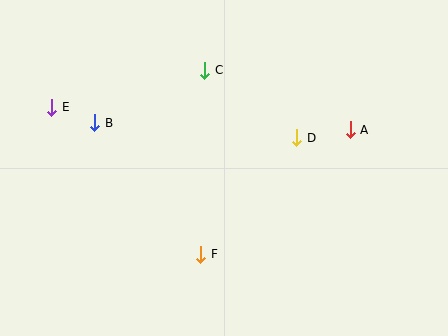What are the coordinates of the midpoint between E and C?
The midpoint between E and C is at (128, 89).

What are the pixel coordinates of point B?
Point B is at (95, 123).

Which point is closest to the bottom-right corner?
Point A is closest to the bottom-right corner.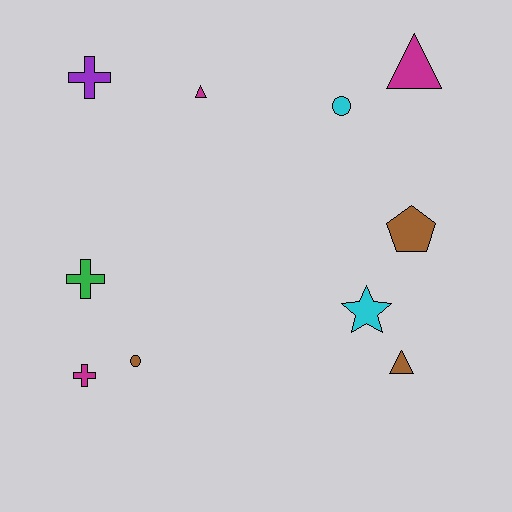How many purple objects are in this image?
There is 1 purple object.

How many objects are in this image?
There are 10 objects.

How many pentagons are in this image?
There is 1 pentagon.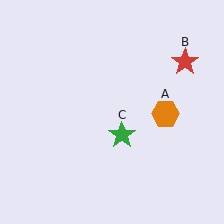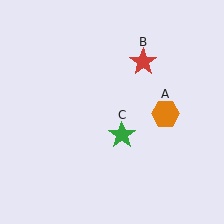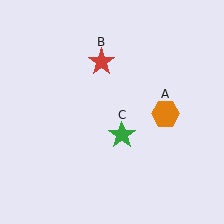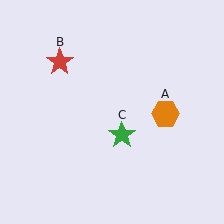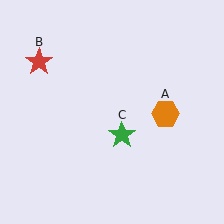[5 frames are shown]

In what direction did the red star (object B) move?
The red star (object B) moved left.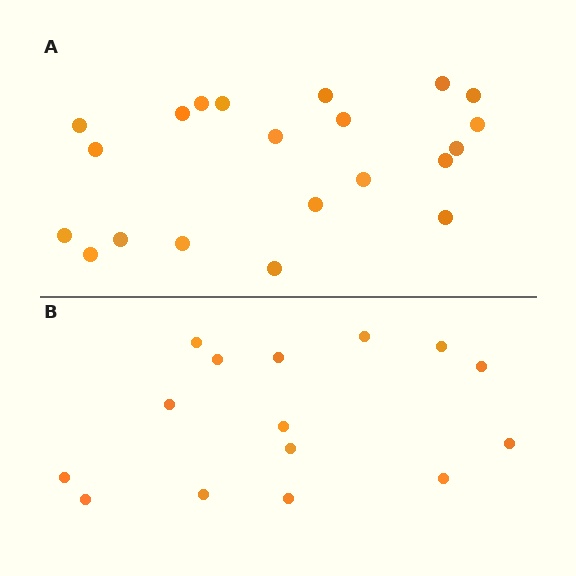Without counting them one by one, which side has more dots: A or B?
Region A (the top region) has more dots.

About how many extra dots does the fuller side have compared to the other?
Region A has about 6 more dots than region B.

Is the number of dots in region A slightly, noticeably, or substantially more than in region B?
Region A has noticeably more, but not dramatically so. The ratio is roughly 1.4 to 1.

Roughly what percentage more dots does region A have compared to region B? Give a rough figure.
About 40% more.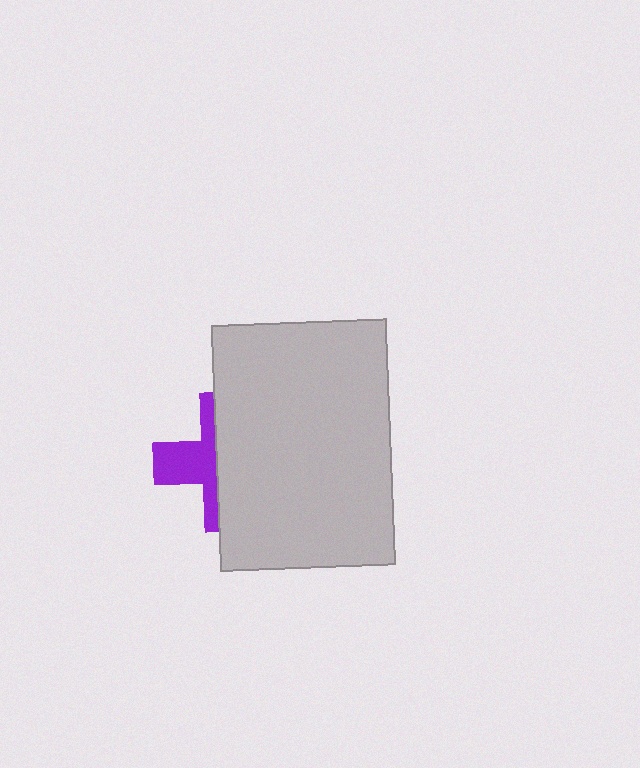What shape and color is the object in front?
The object in front is a light gray rectangle.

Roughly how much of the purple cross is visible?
A small part of it is visible (roughly 40%).